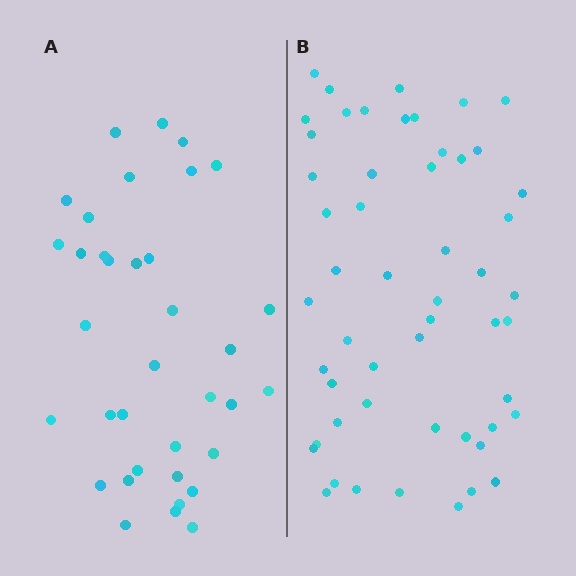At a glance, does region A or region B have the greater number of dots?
Region B (the right region) has more dots.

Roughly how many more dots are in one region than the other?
Region B has approximately 15 more dots than region A.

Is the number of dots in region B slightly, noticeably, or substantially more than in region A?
Region B has substantially more. The ratio is roughly 1.5 to 1.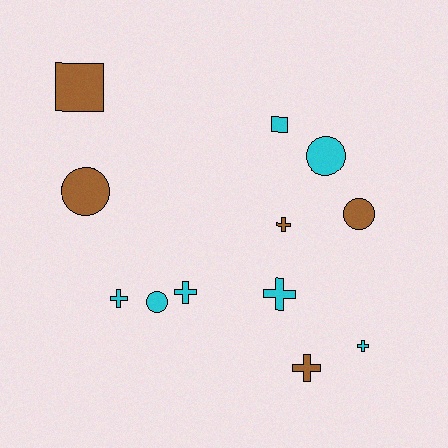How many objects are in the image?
There are 12 objects.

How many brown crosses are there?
There are 2 brown crosses.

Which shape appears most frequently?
Cross, with 6 objects.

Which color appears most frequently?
Cyan, with 7 objects.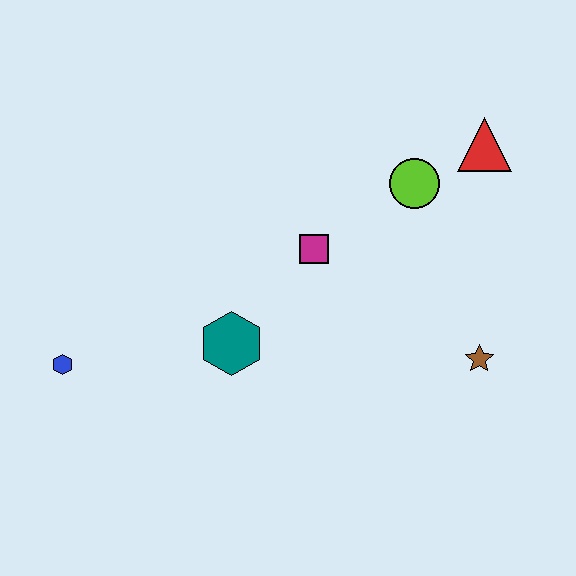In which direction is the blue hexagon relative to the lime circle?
The blue hexagon is to the left of the lime circle.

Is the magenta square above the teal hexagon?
Yes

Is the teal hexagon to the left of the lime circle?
Yes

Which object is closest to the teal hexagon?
The magenta square is closest to the teal hexagon.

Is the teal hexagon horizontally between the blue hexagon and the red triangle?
Yes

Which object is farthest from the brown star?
The blue hexagon is farthest from the brown star.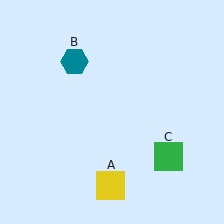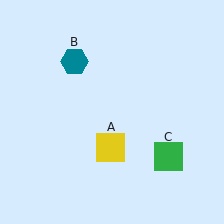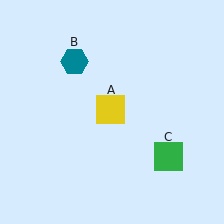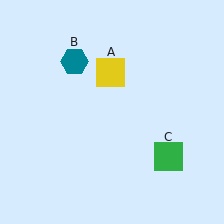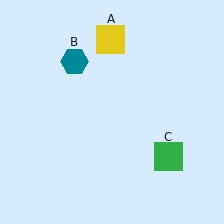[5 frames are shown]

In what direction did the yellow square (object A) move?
The yellow square (object A) moved up.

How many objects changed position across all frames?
1 object changed position: yellow square (object A).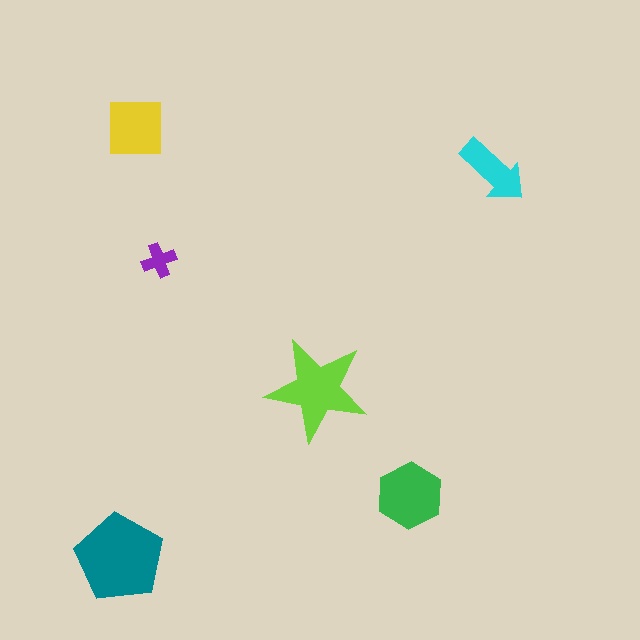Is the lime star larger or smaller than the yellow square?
Larger.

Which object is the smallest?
The purple cross.